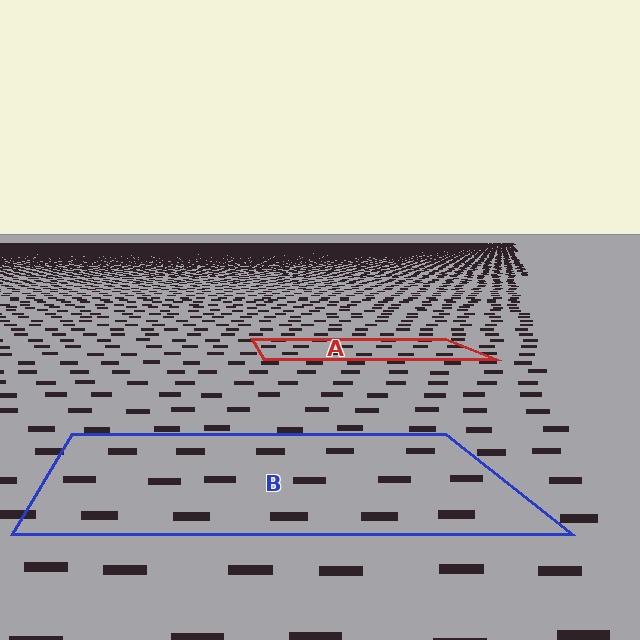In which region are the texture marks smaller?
The texture marks are smaller in region A, because it is farther away.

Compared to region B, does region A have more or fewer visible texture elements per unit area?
Region A has more texture elements per unit area — they are packed more densely because it is farther away.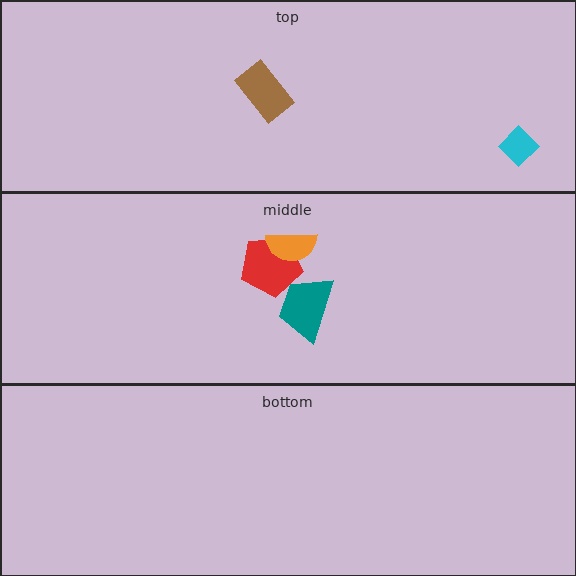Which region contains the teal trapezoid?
The middle region.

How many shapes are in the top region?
2.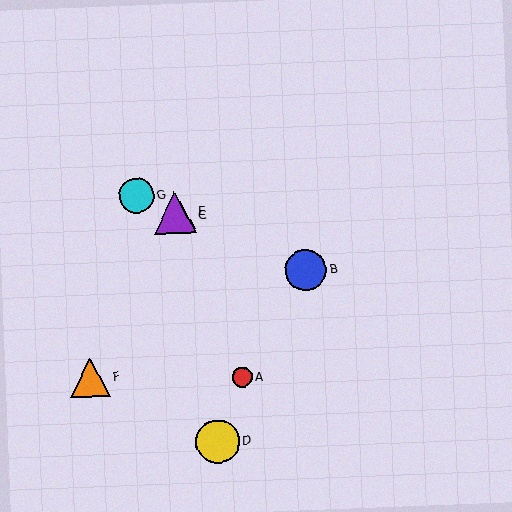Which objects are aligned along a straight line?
Objects B, C, E, G are aligned along a straight line.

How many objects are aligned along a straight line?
4 objects (B, C, E, G) are aligned along a straight line.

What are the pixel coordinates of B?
Object B is at (306, 270).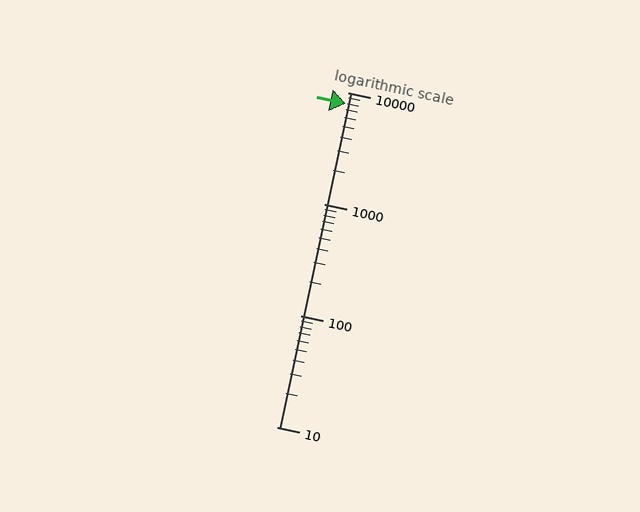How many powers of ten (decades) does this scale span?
The scale spans 3 decades, from 10 to 10000.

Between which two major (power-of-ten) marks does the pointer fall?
The pointer is between 1000 and 10000.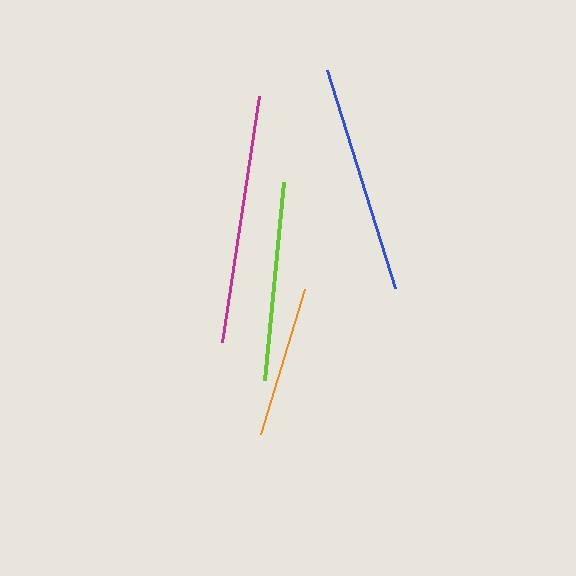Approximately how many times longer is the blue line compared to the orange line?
The blue line is approximately 1.5 times the length of the orange line.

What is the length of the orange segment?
The orange segment is approximately 151 pixels long.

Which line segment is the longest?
The magenta line is the longest at approximately 249 pixels.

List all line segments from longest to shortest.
From longest to shortest: magenta, blue, lime, orange.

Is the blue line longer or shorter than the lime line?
The blue line is longer than the lime line.